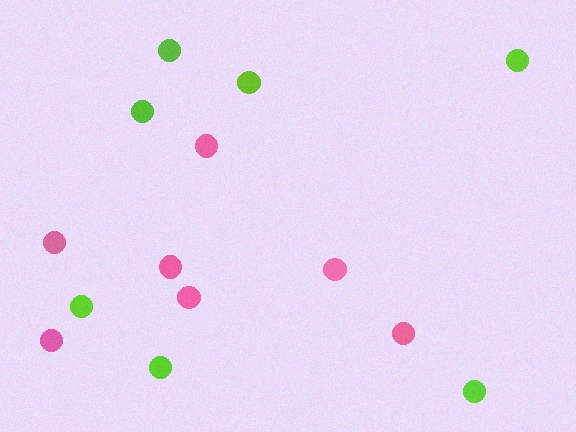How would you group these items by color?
There are 2 groups: one group of lime circles (7) and one group of pink circles (7).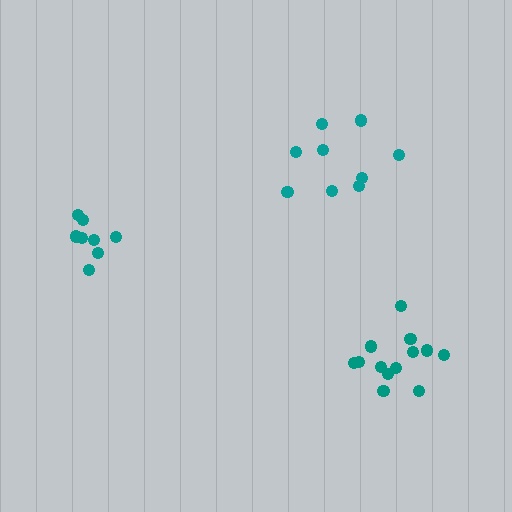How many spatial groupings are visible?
There are 3 spatial groupings.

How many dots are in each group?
Group 1: 13 dots, Group 2: 8 dots, Group 3: 9 dots (30 total).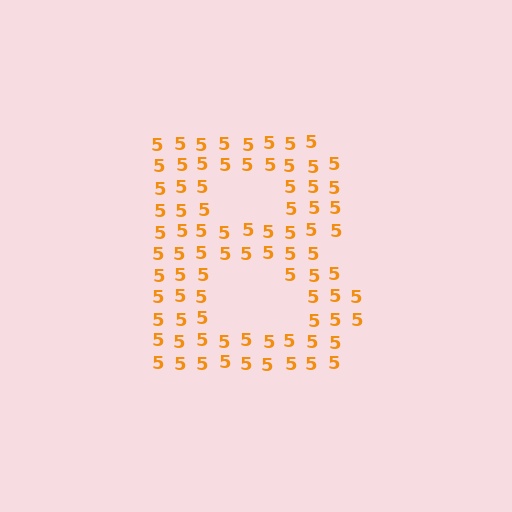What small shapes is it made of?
It is made of small digit 5's.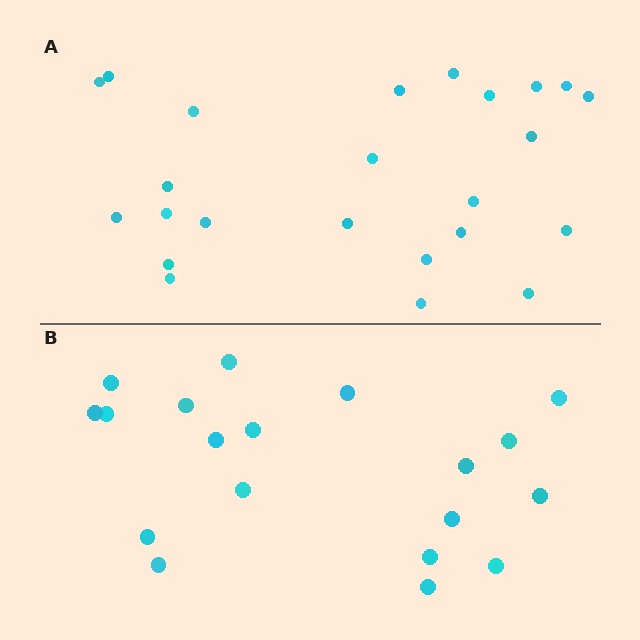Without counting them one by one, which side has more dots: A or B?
Region A (the top region) has more dots.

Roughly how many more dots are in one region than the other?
Region A has about 5 more dots than region B.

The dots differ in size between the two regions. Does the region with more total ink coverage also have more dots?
No. Region B has more total ink coverage because its dots are larger, but region A actually contains more individual dots. Total area can be misleading — the number of items is what matters here.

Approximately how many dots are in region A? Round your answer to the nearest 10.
About 20 dots. (The exact count is 24, which rounds to 20.)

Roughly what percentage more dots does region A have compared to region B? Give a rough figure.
About 25% more.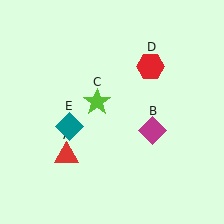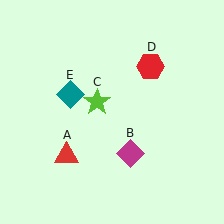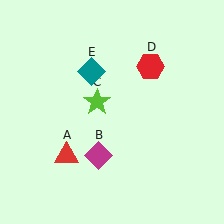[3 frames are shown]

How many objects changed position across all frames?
2 objects changed position: magenta diamond (object B), teal diamond (object E).